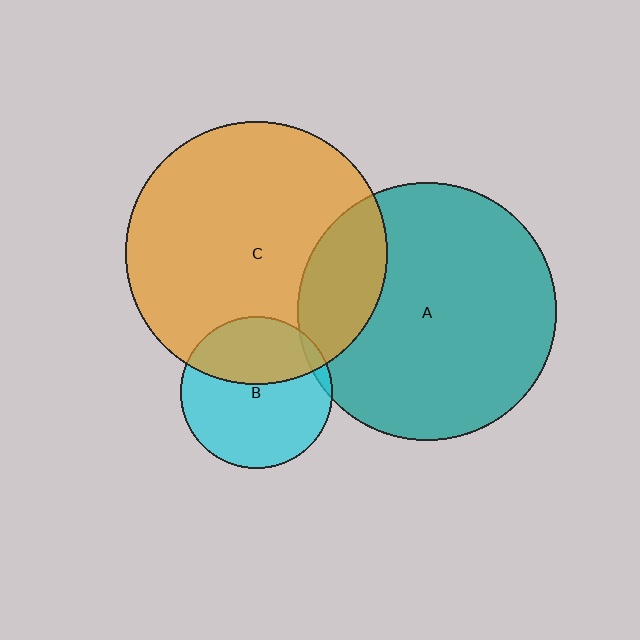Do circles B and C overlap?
Yes.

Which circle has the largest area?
Circle C (orange).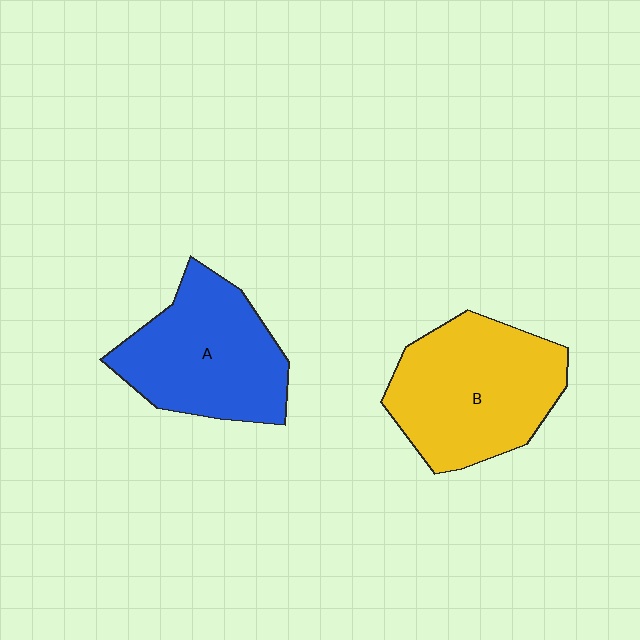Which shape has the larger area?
Shape B (yellow).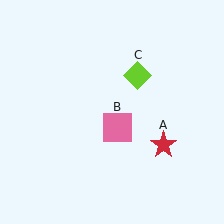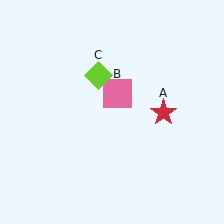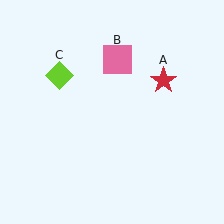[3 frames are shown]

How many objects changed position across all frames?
3 objects changed position: red star (object A), pink square (object B), lime diamond (object C).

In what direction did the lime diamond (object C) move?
The lime diamond (object C) moved left.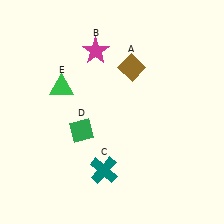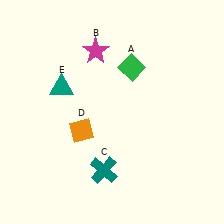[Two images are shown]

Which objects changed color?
A changed from brown to green. D changed from green to orange. E changed from green to teal.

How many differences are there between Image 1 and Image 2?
There are 3 differences between the two images.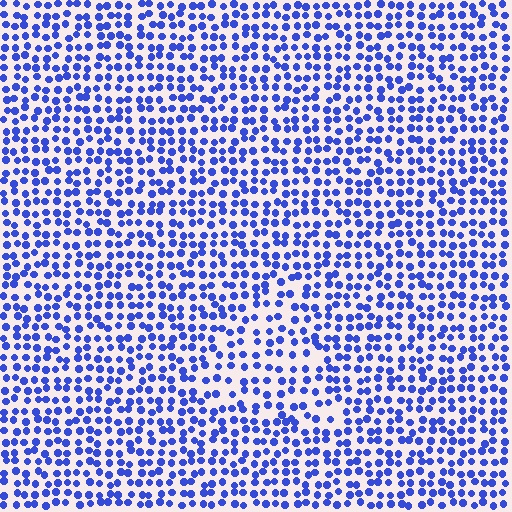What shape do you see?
I see a triangle.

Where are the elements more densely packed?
The elements are more densely packed outside the triangle boundary.